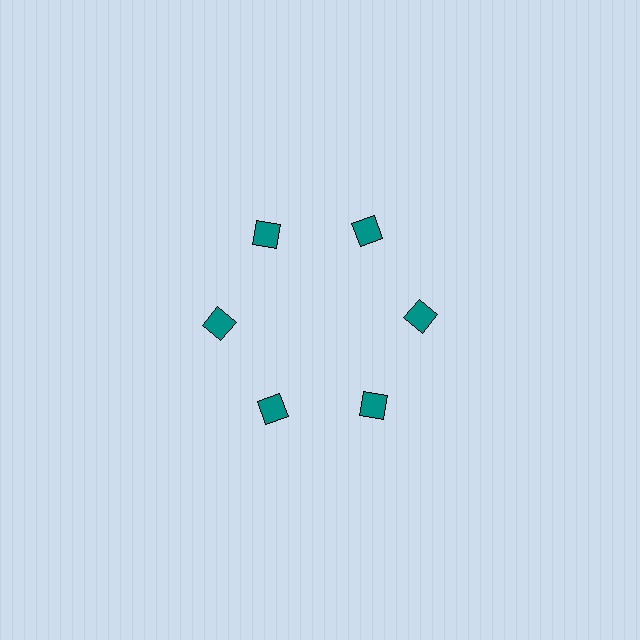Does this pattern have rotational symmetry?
Yes, this pattern has 6-fold rotational symmetry. It looks the same after rotating 60 degrees around the center.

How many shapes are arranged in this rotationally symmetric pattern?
There are 6 shapes, arranged in 6 groups of 1.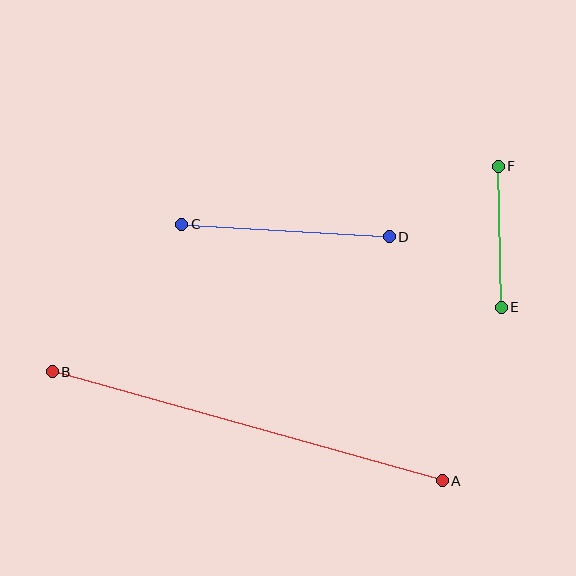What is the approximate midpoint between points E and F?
The midpoint is at approximately (500, 237) pixels.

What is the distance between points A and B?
The distance is approximately 405 pixels.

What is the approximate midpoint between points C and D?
The midpoint is at approximately (285, 230) pixels.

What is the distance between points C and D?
The distance is approximately 208 pixels.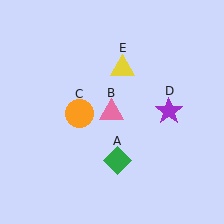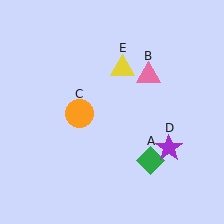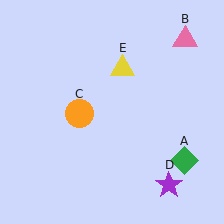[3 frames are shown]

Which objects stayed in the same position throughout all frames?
Orange circle (object C) and yellow triangle (object E) remained stationary.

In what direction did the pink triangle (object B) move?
The pink triangle (object B) moved up and to the right.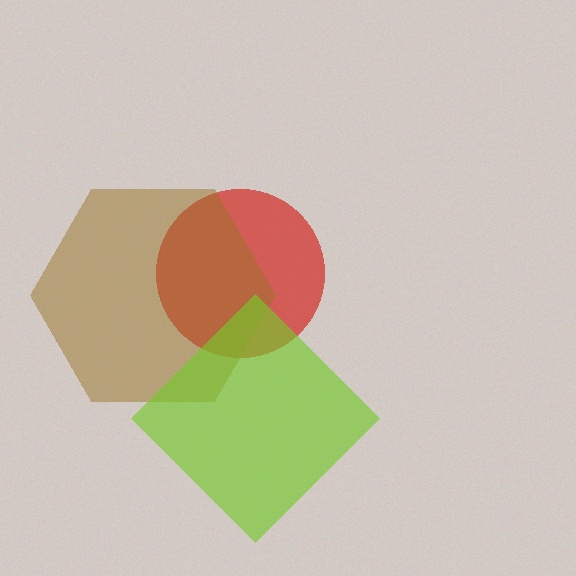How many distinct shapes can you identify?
There are 3 distinct shapes: a red circle, a brown hexagon, a lime diamond.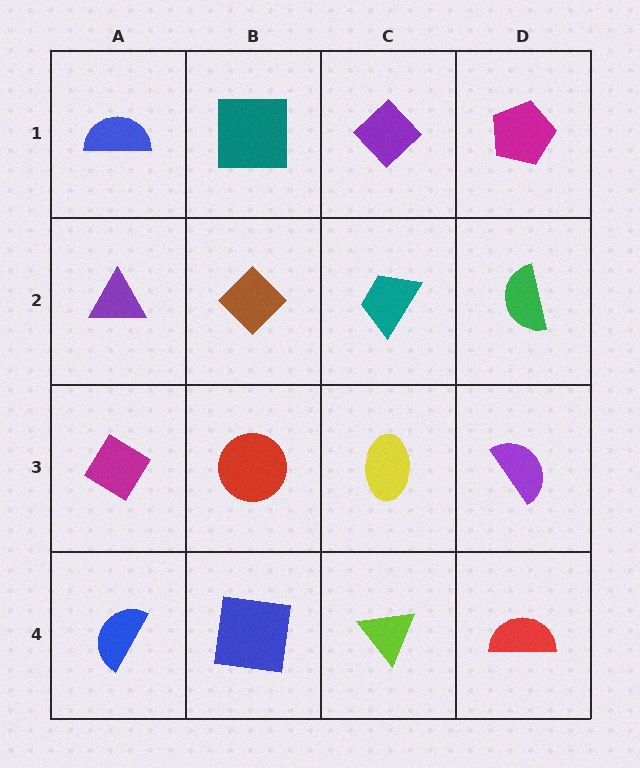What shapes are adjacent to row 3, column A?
A purple triangle (row 2, column A), a blue semicircle (row 4, column A), a red circle (row 3, column B).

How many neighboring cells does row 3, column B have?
4.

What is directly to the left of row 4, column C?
A blue square.